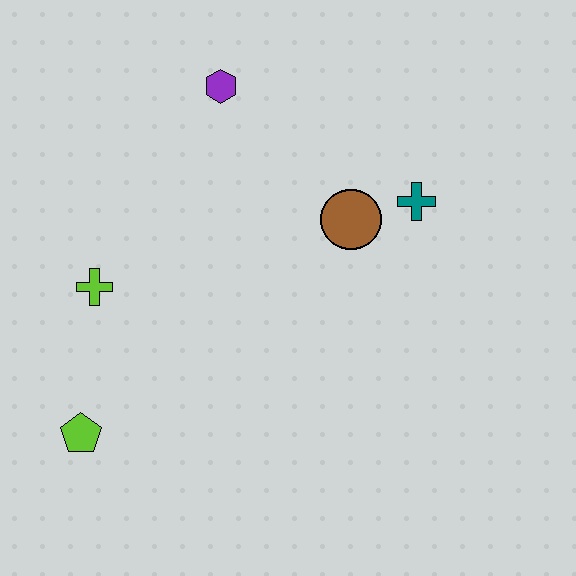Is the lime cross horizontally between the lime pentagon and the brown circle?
Yes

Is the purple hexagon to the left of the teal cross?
Yes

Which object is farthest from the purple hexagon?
The lime pentagon is farthest from the purple hexagon.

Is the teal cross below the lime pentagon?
No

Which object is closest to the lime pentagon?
The lime cross is closest to the lime pentagon.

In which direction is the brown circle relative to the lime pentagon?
The brown circle is to the right of the lime pentagon.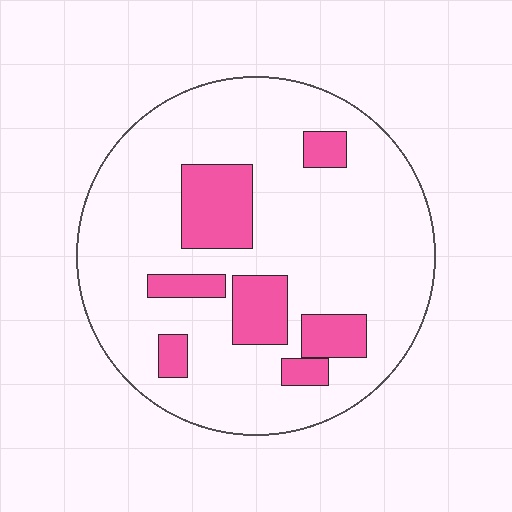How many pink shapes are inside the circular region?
7.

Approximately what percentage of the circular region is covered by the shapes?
Approximately 20%.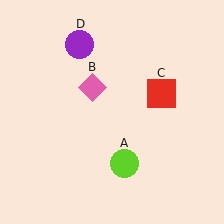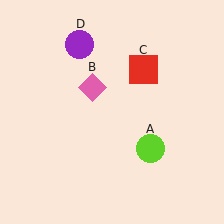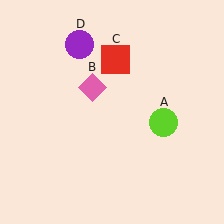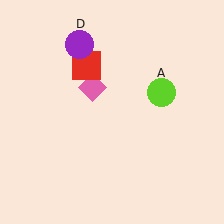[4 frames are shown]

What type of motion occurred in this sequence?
The lime circle (object A), red square (object C) rotated counterclockwise around the center of the scene.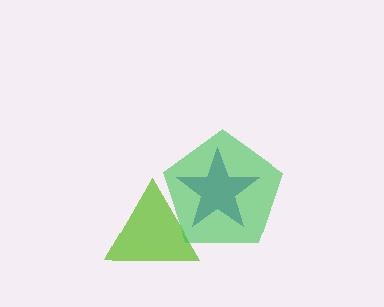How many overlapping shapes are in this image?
There are 3 overlapping shapes in the image.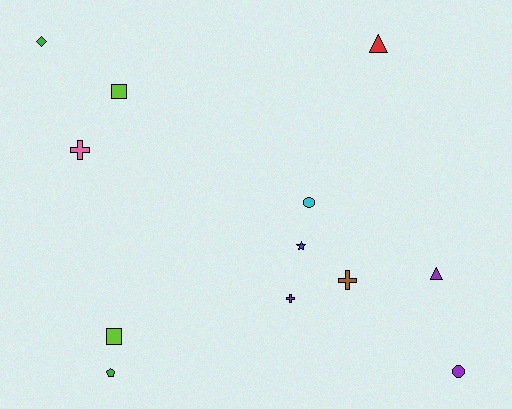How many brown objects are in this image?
There is 1 brown object.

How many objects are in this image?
There are 12 objects.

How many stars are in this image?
There is 1 star.